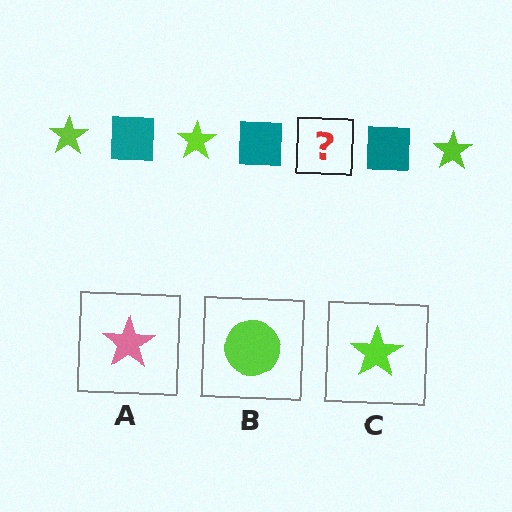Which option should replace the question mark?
Option C.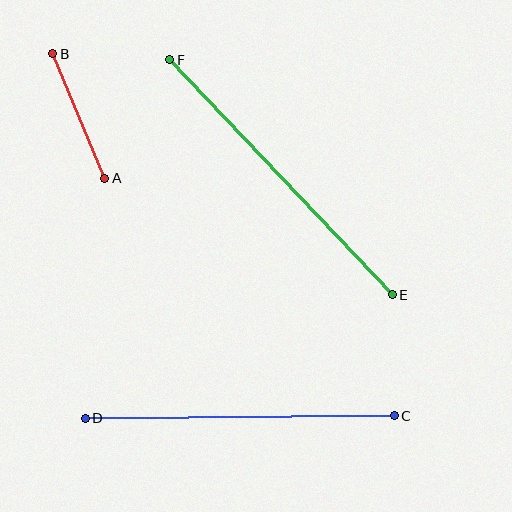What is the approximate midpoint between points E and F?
The midpoint is at approximately (281, 177) pixels.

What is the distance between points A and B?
The distance is approximately 135 pixels.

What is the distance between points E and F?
The distance is approximately 324 pixels.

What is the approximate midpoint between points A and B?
The midpoint is at approximately (79, 116) pixels.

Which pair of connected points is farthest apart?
Points E and F are farthest apart.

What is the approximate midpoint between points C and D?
The midpoint is at approximately (240, 417) pixels.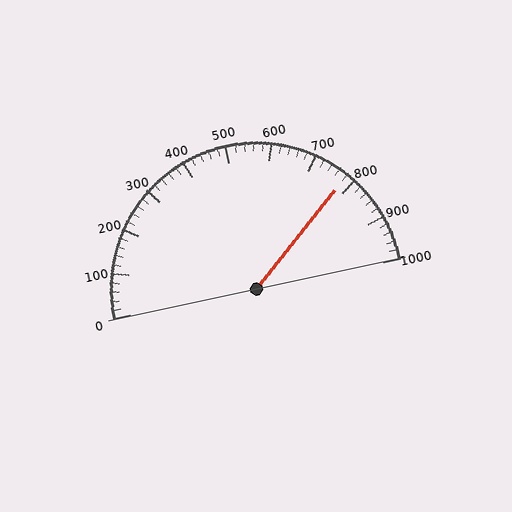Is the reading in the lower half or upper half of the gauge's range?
The reading is in the upper half of the range (0 to 1000).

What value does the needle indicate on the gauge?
The needle indicates approximately 780.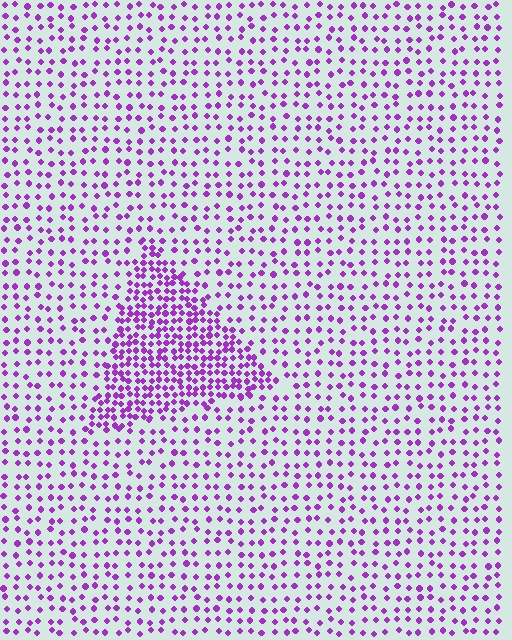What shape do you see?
I see a triangle.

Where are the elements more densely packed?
The elements are more densely packed inside the triangle boundary.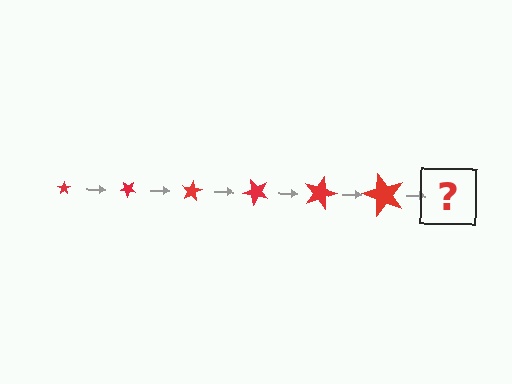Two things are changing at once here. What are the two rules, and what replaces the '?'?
The two rules are that the star grows larger each step and it rotates 40 degrees each step. The '?' should be a star, larger than the previous one and rotated 240 degrees from the start.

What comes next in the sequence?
The next element should be a star, larger than the previous one and rotated 240 degrees from the start.